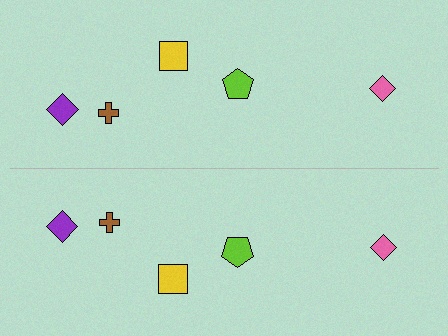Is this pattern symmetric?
Yes, this pattern has bilateral (reflection) symmetry.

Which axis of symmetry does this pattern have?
The pattern has a horizontal axis of symmetry running through the center of the image.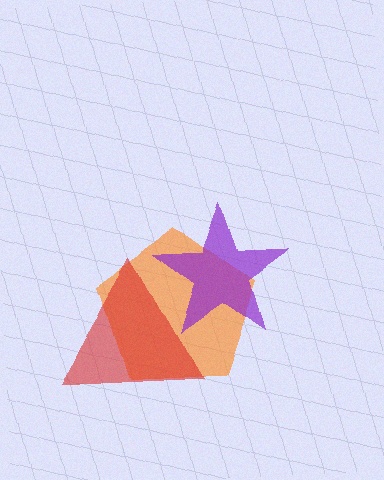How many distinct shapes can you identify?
There are 3 distinct shapes: an orange pentagon, a purple star, a red triangle.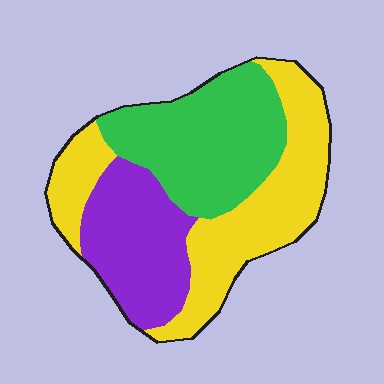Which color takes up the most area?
Yellow, at roughly 40%.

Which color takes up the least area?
Purple, at roughly 25%.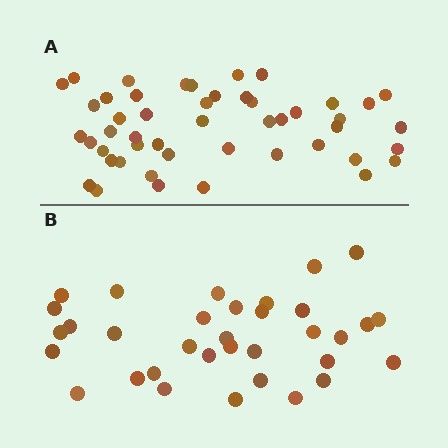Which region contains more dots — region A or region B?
Region A (the top region) has more dots.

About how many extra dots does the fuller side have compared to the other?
Region A has approximately 15 more dots than region B.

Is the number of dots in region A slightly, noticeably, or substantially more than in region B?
Region A has noticeably more, but not dramatically so. The ratio is roughly 1.4 to 1.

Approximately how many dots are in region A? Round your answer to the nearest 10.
About 50 dots. (The exact count is 48, which rounds to 50.)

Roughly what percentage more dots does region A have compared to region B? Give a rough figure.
About 40% more.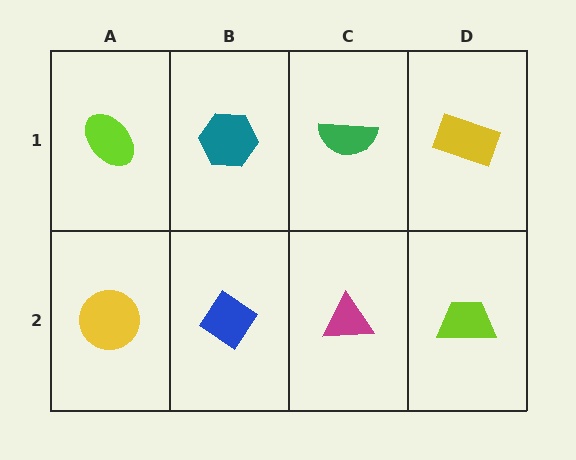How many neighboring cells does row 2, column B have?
3.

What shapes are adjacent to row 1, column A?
A yellow circle (row 2, column A), a teal hexagon (row 1, column B).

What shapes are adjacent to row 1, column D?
A lime trapezoid (row 2, column D), a green semicircle (row 1, column C).